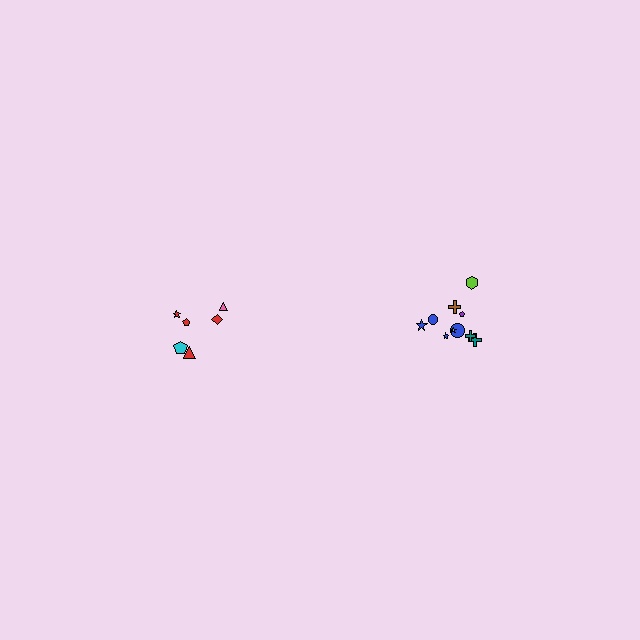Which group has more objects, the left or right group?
The right group.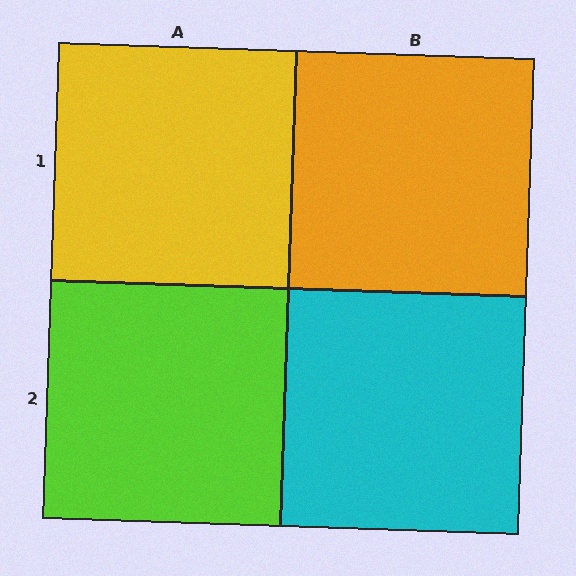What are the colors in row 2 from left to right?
Lime, cyan.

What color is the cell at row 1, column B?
Orange.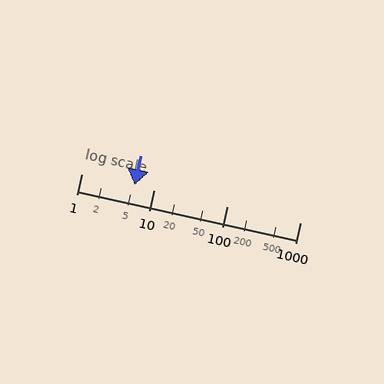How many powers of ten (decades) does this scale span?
The scale spans 3 decades, from 1 to 1000.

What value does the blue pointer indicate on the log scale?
The pointer indicates approximately 5.3.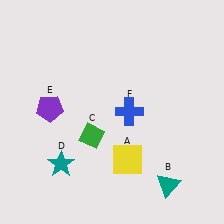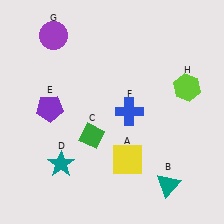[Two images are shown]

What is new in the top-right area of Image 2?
A lime hexagon (H) was added in the top-right area of Image 2.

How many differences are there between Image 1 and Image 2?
There are 2 differences between the two images.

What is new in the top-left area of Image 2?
A purple circle (G) was added in the top-left area of Image 2.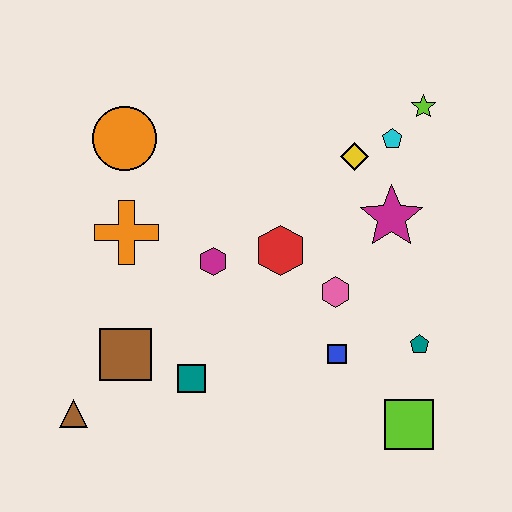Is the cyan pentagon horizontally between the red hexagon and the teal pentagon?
Yes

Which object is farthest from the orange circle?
The lime square is farthest from the orange circle.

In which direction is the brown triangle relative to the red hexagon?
The brown triangle is to the left of the red hexagon.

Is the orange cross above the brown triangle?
Yes